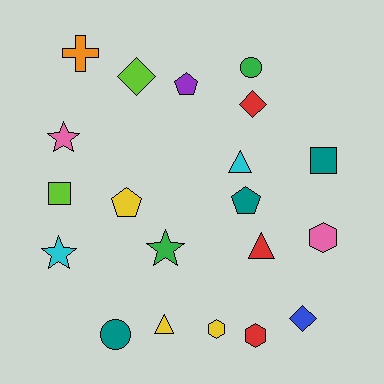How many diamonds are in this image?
There are 3 diamonds.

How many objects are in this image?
There are 20 objects.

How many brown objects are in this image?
There are no brown objects.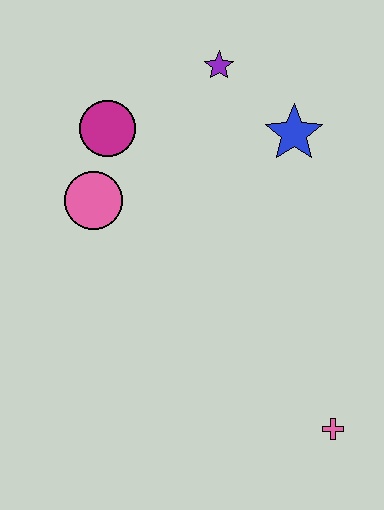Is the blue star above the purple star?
No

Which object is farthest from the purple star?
The pink cross is farthest from the purple star.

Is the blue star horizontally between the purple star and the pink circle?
No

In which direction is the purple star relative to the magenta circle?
The purple star is to the right of the magenta circle.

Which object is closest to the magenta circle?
The pink circle is closest to the magenta circle.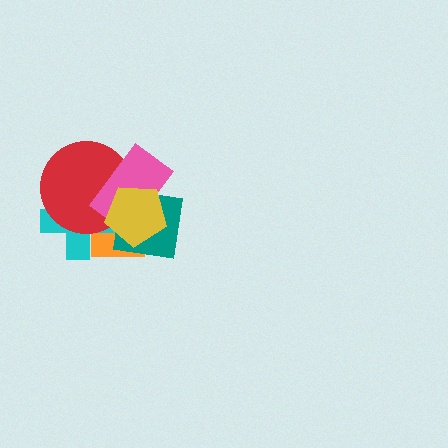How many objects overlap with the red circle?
4 objects overlap with the red circle.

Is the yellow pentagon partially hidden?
No, no other shape covers it.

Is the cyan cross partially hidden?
Yes, it is partially covered by another shape.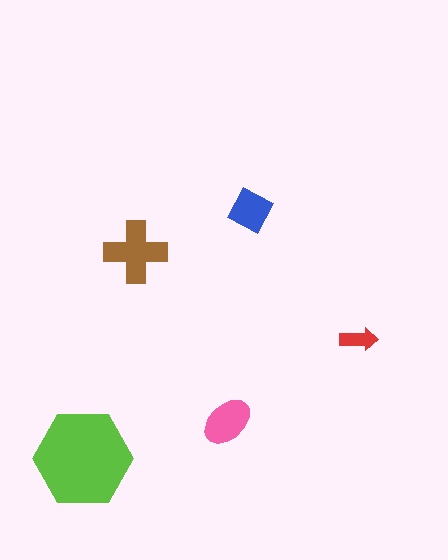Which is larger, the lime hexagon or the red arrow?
The lime hexagon.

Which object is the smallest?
The red arrow.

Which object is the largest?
The lime hexagon.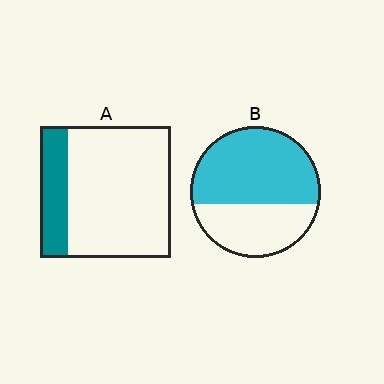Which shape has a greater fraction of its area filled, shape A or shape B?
Shape B.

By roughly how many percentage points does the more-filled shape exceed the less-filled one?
By roughly 40 percentage points (B over A).